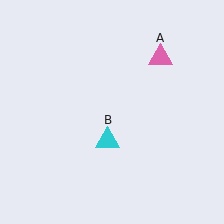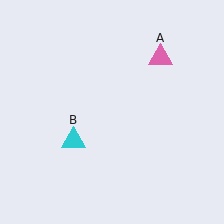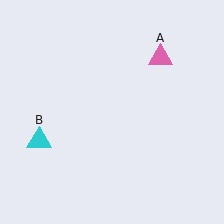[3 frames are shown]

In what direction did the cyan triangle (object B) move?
The cyan triangle (object B) moved left.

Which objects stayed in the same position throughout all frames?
Pink triangle (object A) remained stationary.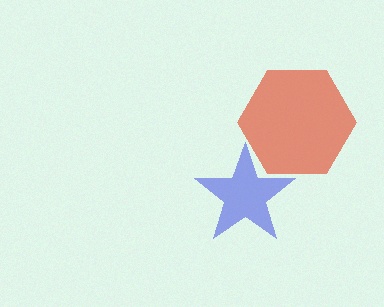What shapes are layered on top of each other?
The layered shapes are: a blue star, a red hexagon.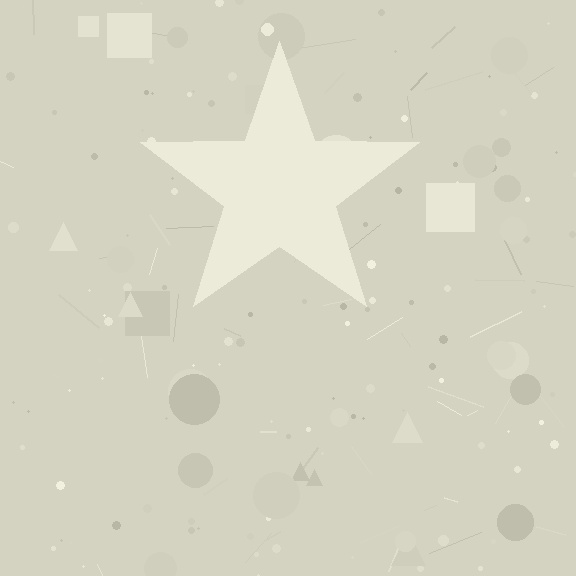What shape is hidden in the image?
A star is hidden in the image.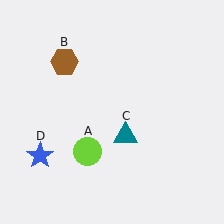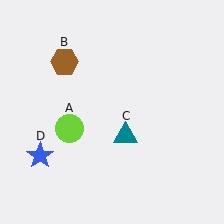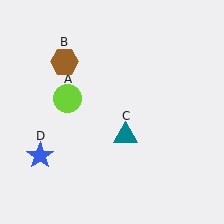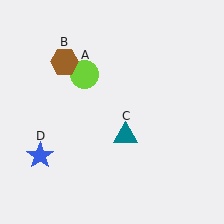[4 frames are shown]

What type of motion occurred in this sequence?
The lime circle (object A) rotated clockwise around the center of the scene.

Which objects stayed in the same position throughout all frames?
Brown hexagon (object B) and teal triangle (object C) and blue star (object D) remained stationary.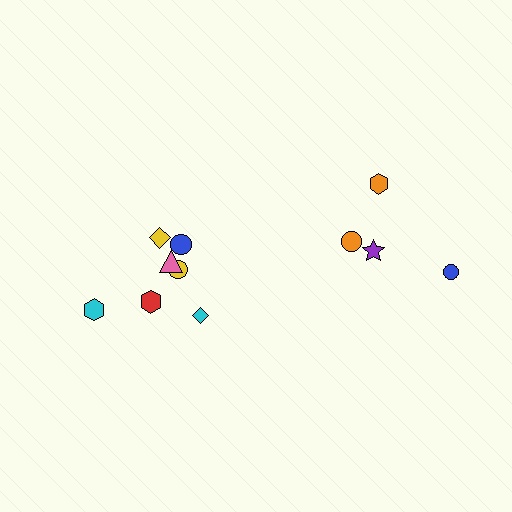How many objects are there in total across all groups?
There are 11 objects.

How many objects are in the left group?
There are 7 objects.